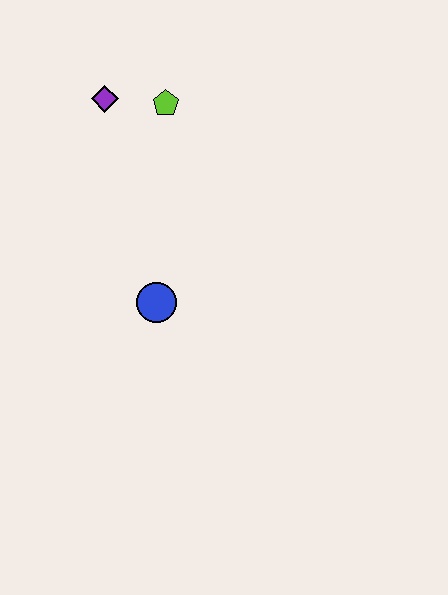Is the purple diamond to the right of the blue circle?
No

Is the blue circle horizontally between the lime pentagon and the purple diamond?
Yes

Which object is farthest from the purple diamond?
The blue circle is farthest from the purple diamond.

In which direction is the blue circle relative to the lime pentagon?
The blue circle is below the lime pentagon.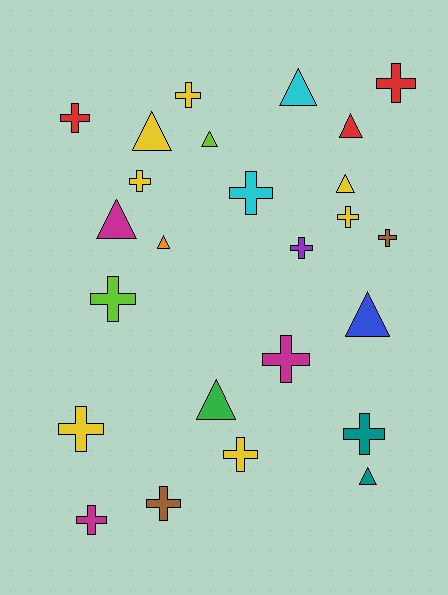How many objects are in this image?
There are 25 objects.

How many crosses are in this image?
There are 15 crosses.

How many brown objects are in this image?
There are 2 brown objects.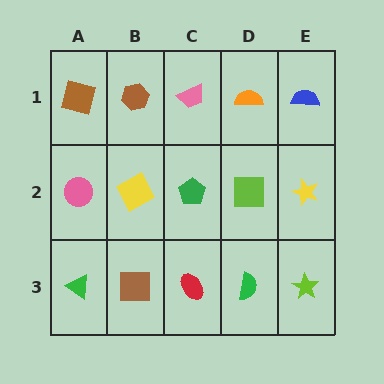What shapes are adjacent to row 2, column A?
A brown square (row 1, column A), a green triangle (row 3, column A), a yellow square (row 2, column B).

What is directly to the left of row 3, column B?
A green triangle.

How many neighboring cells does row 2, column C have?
4.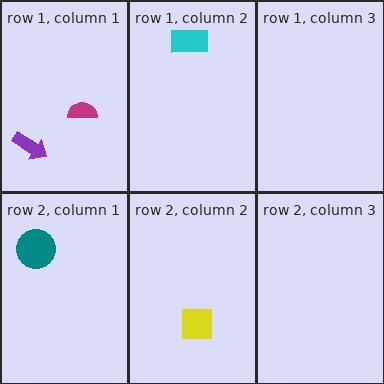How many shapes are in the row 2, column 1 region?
1.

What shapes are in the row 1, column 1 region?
The purple arrow, the magenta semicircle.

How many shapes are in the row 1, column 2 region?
1.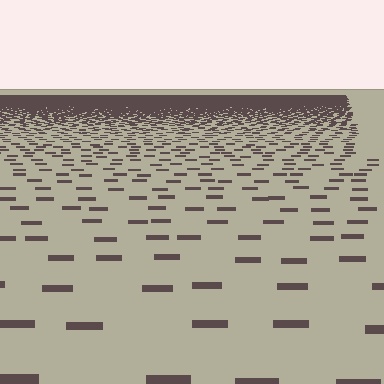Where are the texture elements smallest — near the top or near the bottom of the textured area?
Near the top.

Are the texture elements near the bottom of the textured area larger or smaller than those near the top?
Larger. Near the bottom, elements are closer to the viewer and appear at a bigger on-screen size.